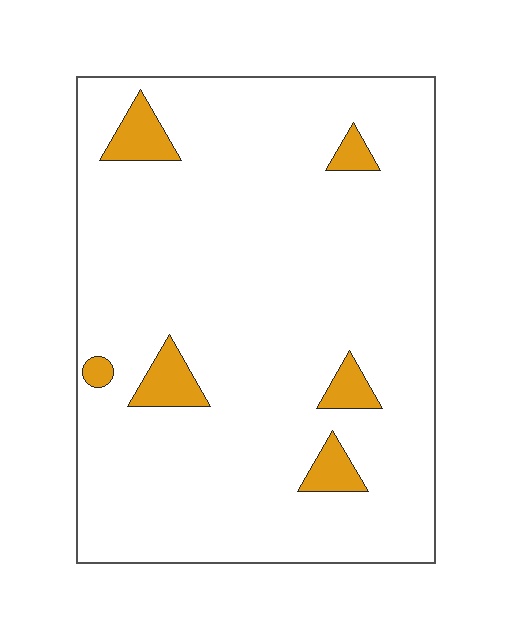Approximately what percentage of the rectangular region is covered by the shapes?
Approximately 5%.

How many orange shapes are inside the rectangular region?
6.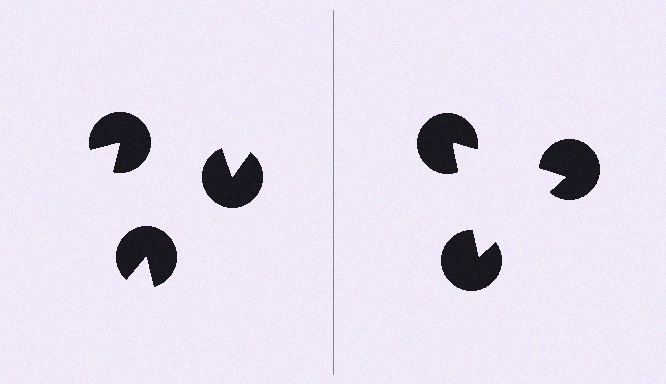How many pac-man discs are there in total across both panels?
6 — 3 on each side.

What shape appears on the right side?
An illusory triangle.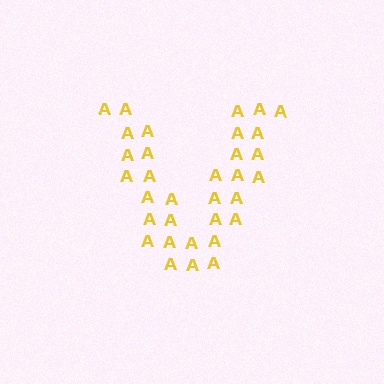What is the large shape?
The large shape is the letter V.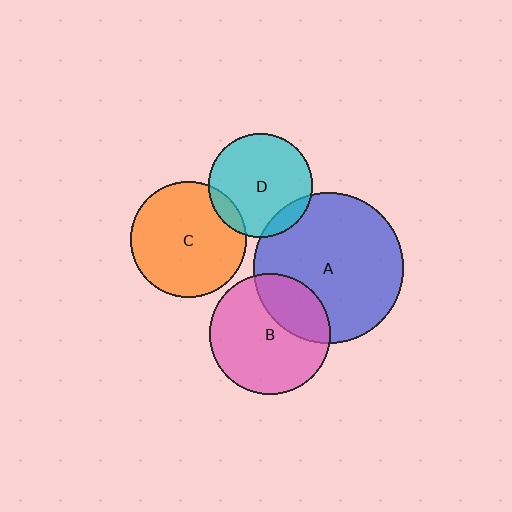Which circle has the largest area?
Circle A (blue).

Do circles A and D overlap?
Yes.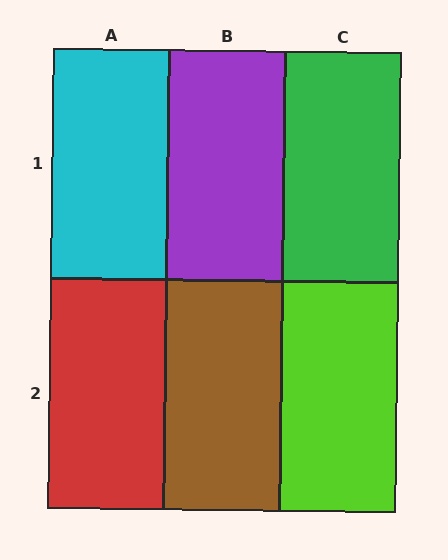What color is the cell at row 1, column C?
Green.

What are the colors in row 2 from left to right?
Red, brown, lime.